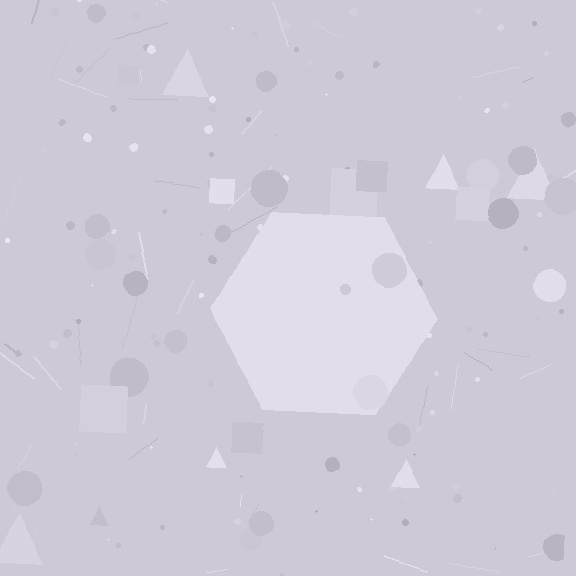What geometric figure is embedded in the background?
A hexagon is embedded in the background.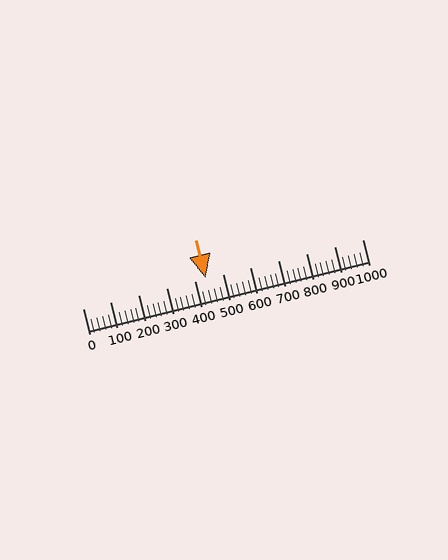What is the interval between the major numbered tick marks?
The major tick marks are spaced 100 units apart.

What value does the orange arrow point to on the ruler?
The orange arrow points to approximately 438.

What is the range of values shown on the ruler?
The ruler shows values from 0 to 1000.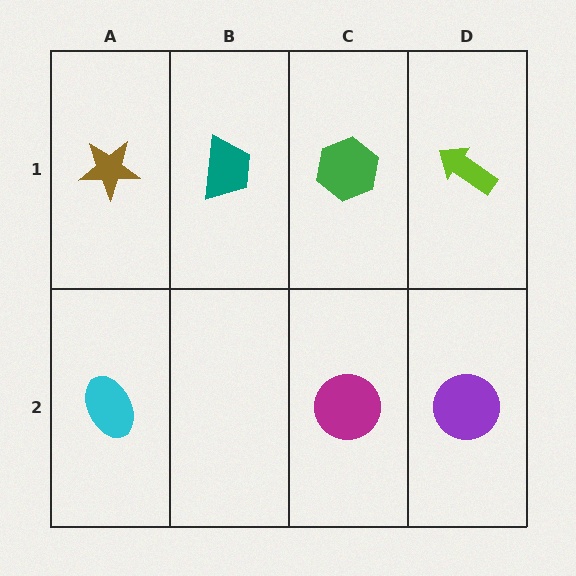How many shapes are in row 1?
4 shapes.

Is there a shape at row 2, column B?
No, that cell is empty.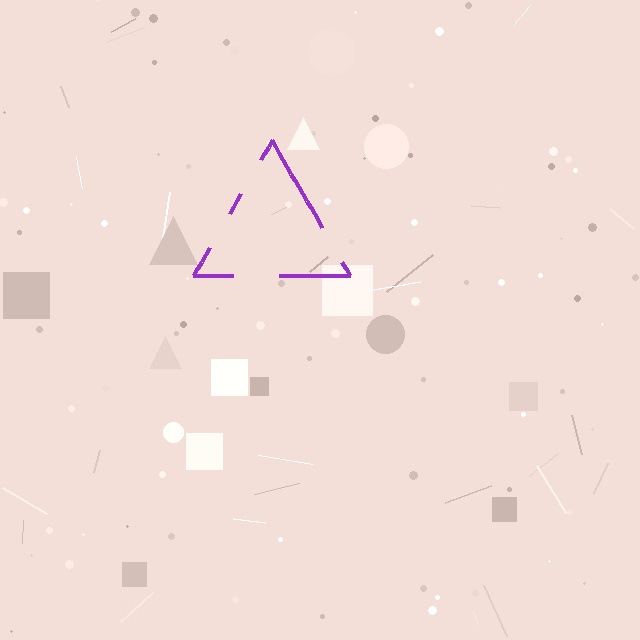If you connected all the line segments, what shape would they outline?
They would outline a triangle.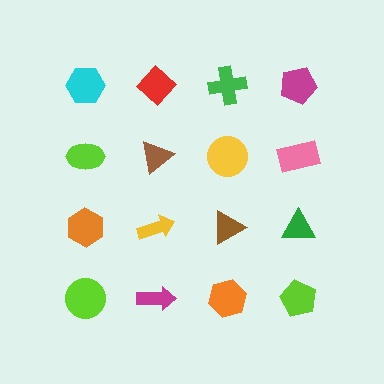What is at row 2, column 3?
A yellow circle.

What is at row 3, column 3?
A brown triangle.